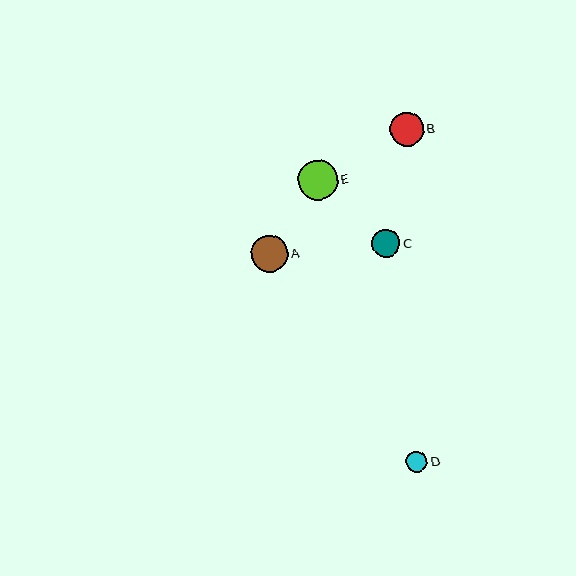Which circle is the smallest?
Circle D is the smallest with a size of approximately 21 pixels.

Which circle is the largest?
Circle E is the largest with a size of approximately 40 pixels.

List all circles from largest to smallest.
From largest to smallest: E, A, B, C, D.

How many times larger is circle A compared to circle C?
Circle A is approximately 1.3 times the size of circle C.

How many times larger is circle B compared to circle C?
Circle B is approximately 1.2 times the size of circle C.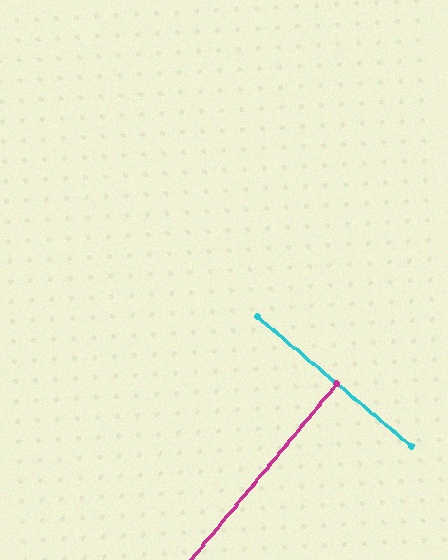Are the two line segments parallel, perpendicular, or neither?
Perpendicular — they meet at approximately 89°.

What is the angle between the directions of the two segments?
Approximately 89 degrees.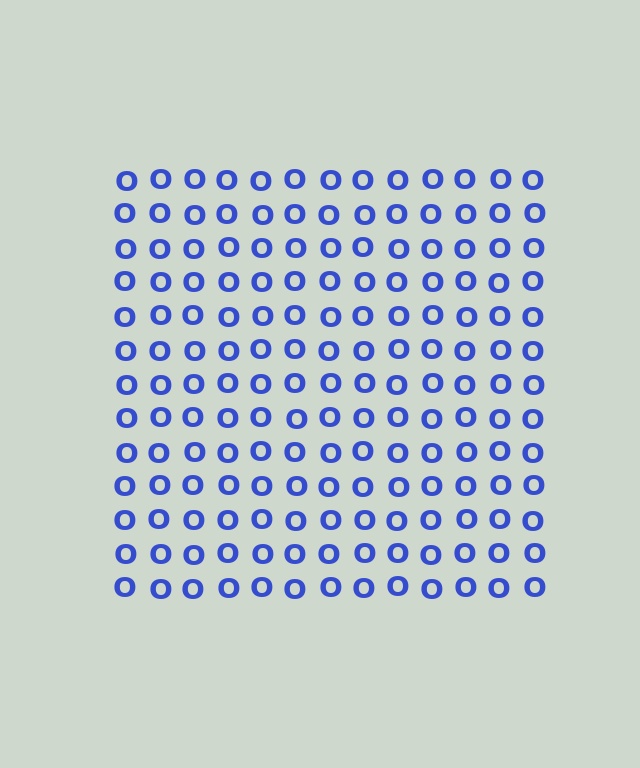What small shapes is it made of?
It is made of small letter O's.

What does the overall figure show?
The overall figure shows a square.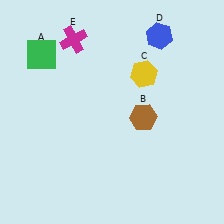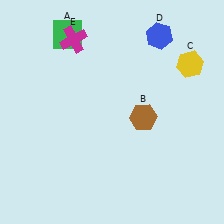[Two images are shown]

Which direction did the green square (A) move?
The green square (A) moved right.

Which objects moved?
The objects that moved are: the green square (A), the yellow hexagon (C).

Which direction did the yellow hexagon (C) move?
The yellow hexagon (C) moved right.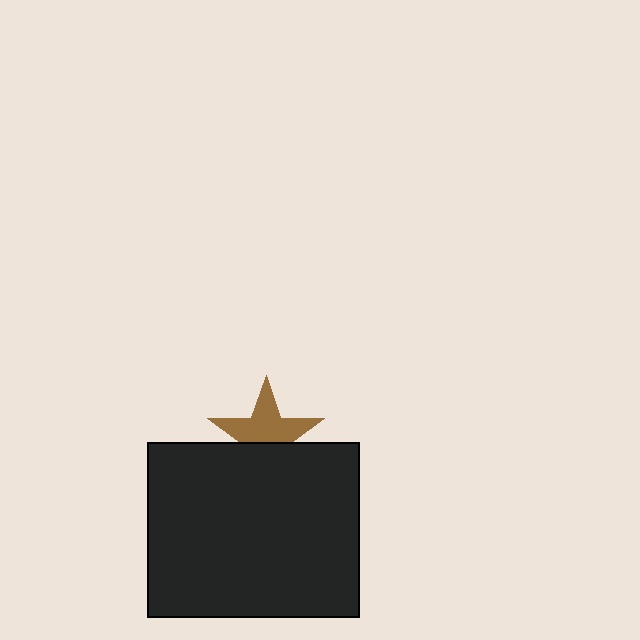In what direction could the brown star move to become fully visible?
The brown star could move up. That would shift it out from behind the black rectangle entirely.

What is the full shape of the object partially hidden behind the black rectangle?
The partially hidden object is a brown star.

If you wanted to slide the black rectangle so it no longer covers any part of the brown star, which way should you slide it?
Slide it down — that is the most direct way to separate the two shapes.